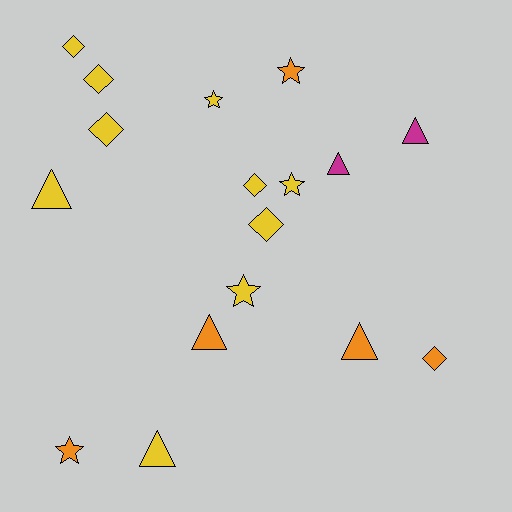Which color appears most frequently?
Yellow, with 10 objects.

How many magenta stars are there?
There are no magenta stars.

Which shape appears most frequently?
Diamond, with 6 objects.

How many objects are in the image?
There are 17 objects.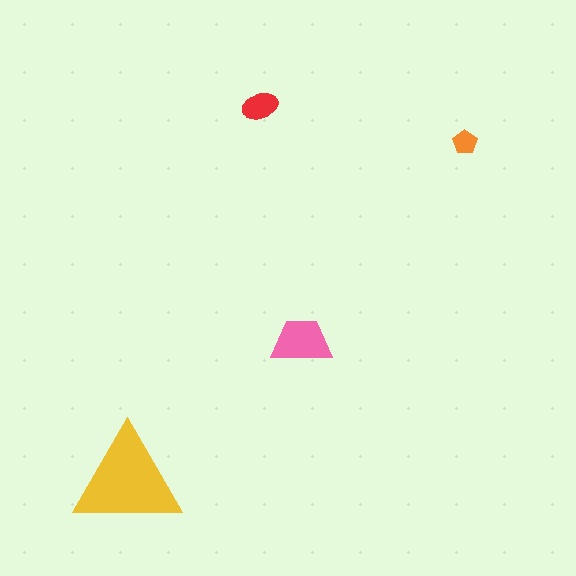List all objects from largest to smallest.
The yellow triangle, the pink trapezoid, the red ellipse, the orange pentagon.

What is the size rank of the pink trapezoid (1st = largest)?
2nd.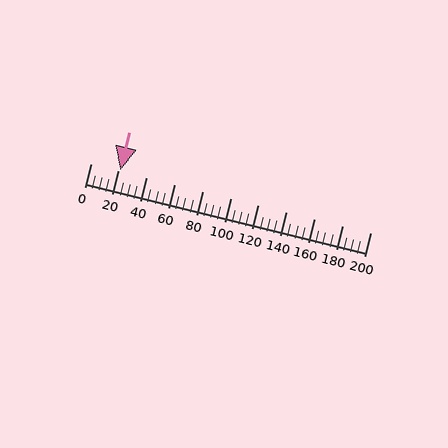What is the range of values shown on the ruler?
The ruler shows values from 0 to 200.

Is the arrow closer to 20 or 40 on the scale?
The arrow is closer to 20.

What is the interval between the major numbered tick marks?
The major tick marks are spaced 20 units apart.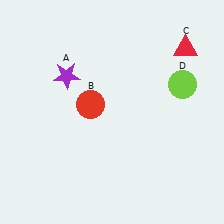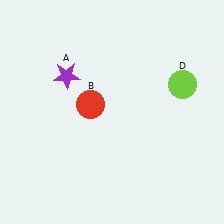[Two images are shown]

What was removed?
The red triangle (C) was removed in Image 2.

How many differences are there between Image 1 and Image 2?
There is 1 difference between the two images.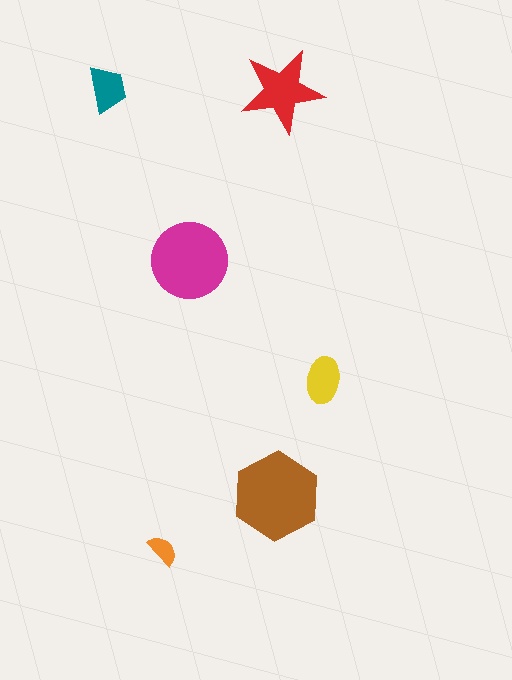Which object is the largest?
The brown hexagon.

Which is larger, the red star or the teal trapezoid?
The red star.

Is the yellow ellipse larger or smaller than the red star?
Smaller.